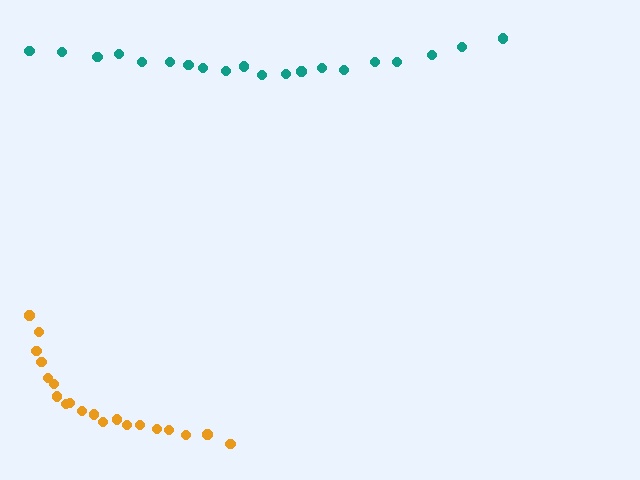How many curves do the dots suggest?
There are 2 distinct paths.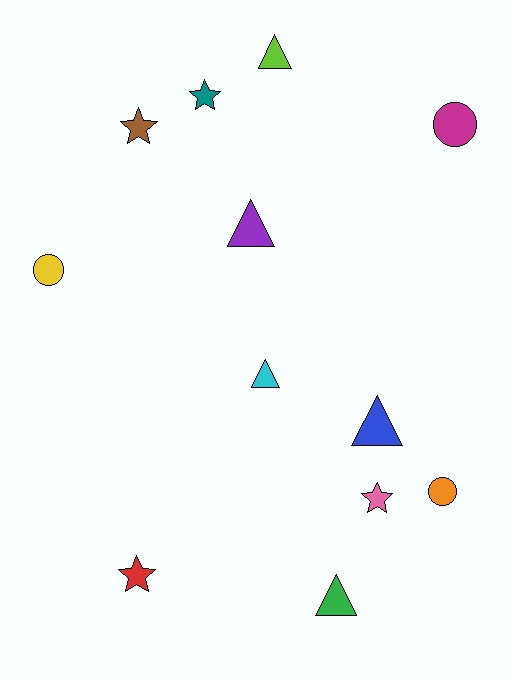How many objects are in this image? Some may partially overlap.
There are 12 objects.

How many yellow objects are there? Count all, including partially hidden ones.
There is 1 yellow object.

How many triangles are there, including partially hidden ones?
There are 5 triangles.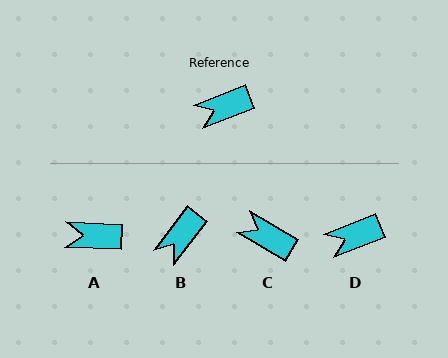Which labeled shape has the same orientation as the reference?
D.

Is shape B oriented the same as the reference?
No, it is off by about 31 degrees.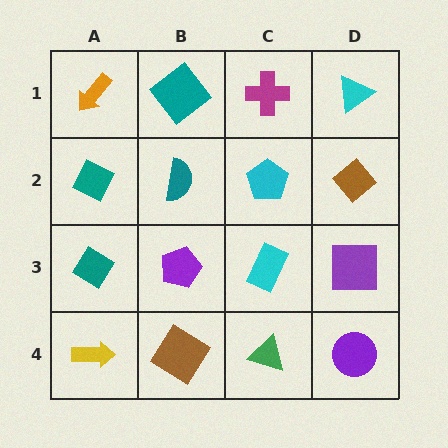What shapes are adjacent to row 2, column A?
An orange arrow (row 1, column A), a teal diamond (row 3, column A), a teal semicircle (row 2, column B).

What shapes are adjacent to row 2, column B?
A teal diamond (row 1, column B), a purple pentagon (row 3, column B), a teal diamond (row 2, column A), a cyan pentagon (row 2, column C).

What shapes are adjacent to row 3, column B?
A teal semicircle (row 2, column B), a brown diamond (row 4, column B), a teal diamond (row 3, column A), a cyan rectangle (row 3, column C).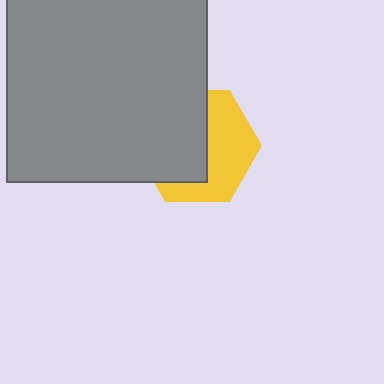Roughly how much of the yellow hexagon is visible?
About half of it is visible (roughly 48%).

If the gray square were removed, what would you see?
You would see the complete yellow hexagon.